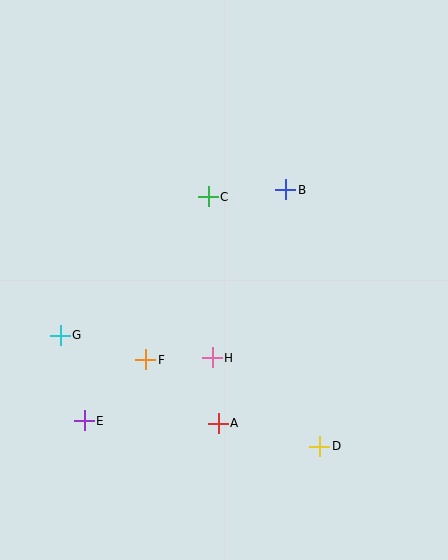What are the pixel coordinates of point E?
Point E is at (84, 421).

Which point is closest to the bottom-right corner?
Point D is closest to the bottom-right corner.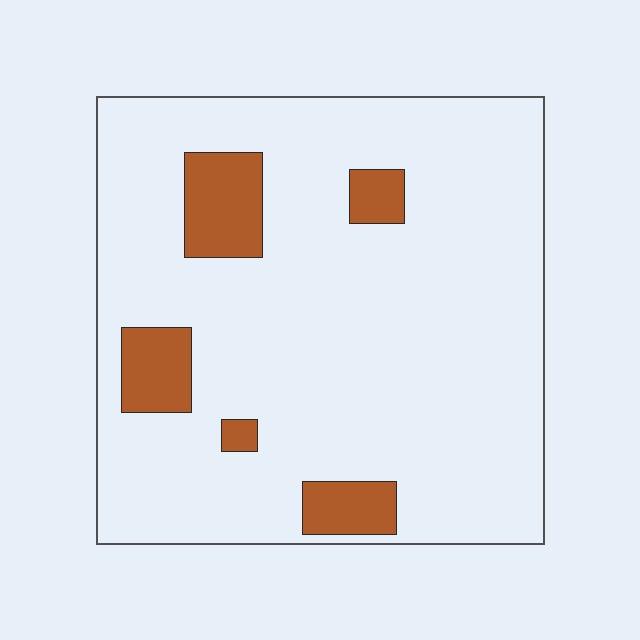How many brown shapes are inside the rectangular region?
5.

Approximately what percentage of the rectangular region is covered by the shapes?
Approximately 10%.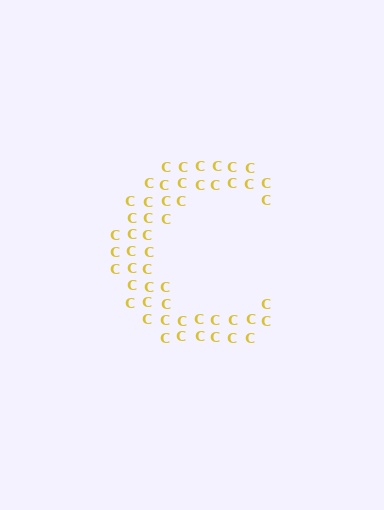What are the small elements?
The small elements are letter C's.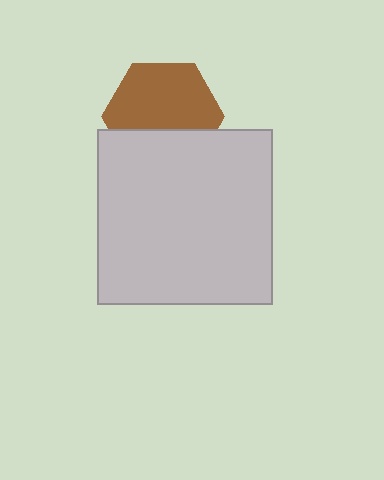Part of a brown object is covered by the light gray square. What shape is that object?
It is a hexagon.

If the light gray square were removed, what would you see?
You would see the complete brown hexagon.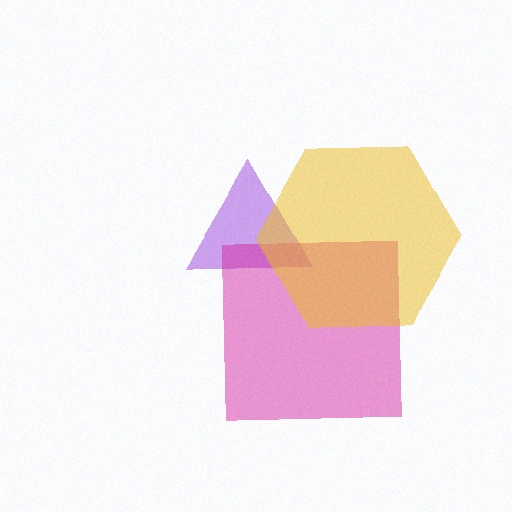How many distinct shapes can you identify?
There are 3 distinct shapes: a purple triangle, a magenta square, a yellow hexagon.